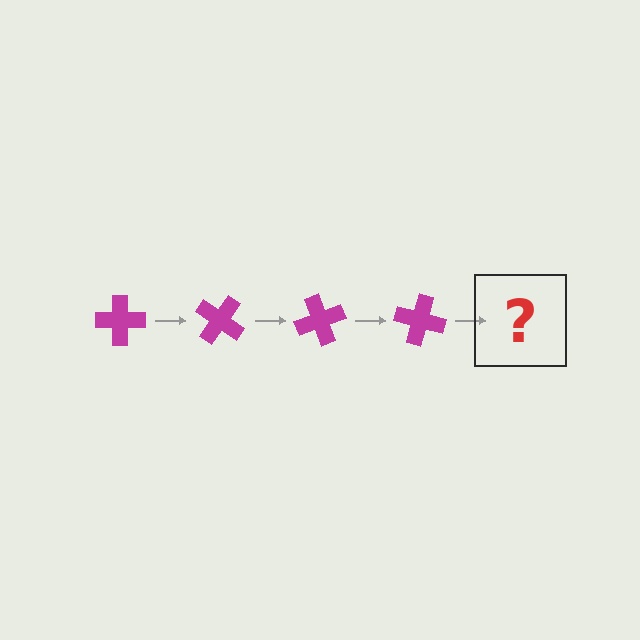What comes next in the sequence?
The next element should be a magenta cross rotated 140 degrees.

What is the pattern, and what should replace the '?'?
The pattern is that the cross rotates 35 degrees each step. The '?' should be a magenta cross rotated 140 degrees.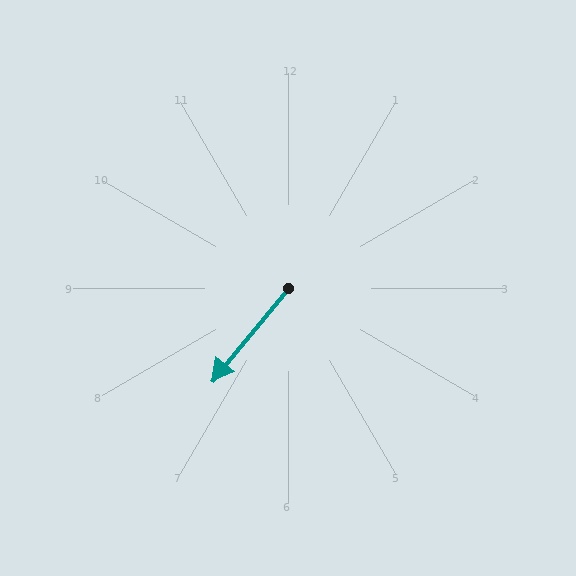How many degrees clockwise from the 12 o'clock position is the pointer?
Approximately 219 degrees.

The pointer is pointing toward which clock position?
Roughly 7 o'clock.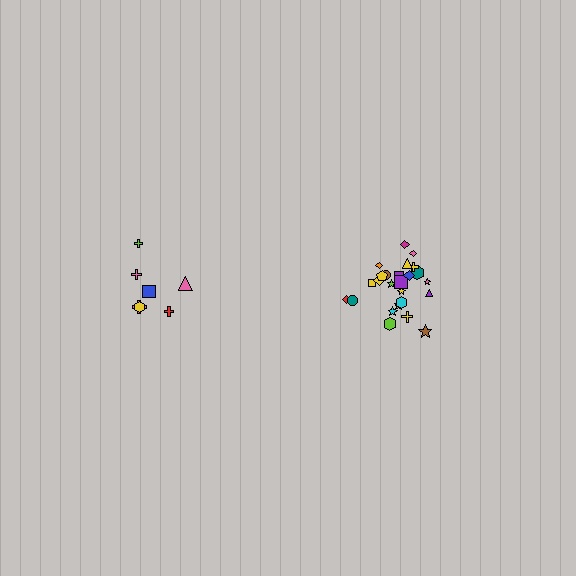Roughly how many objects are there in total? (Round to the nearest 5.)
Roughly 30 objects in total.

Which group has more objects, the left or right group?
The right group.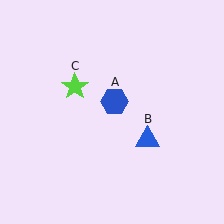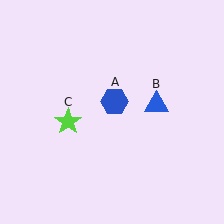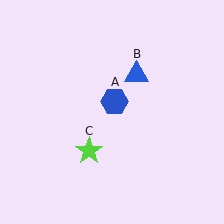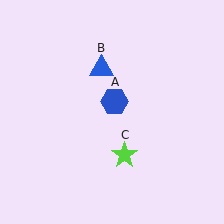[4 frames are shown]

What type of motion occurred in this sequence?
The blue triangle (object B), lime star (object C) rotated counterclockwise around the center of the scene.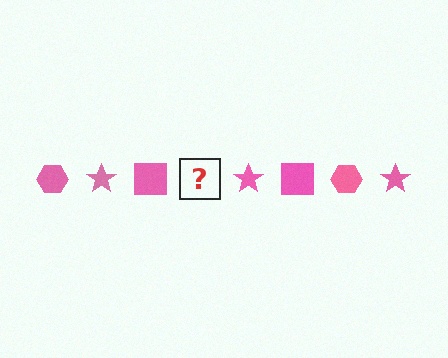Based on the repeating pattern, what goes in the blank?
The blank should be a pink hexagon.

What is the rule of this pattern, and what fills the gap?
The rule is that the pattern cycles through hexagon, star, square shapes in pink. The gap should be filled with a pink hexagon.